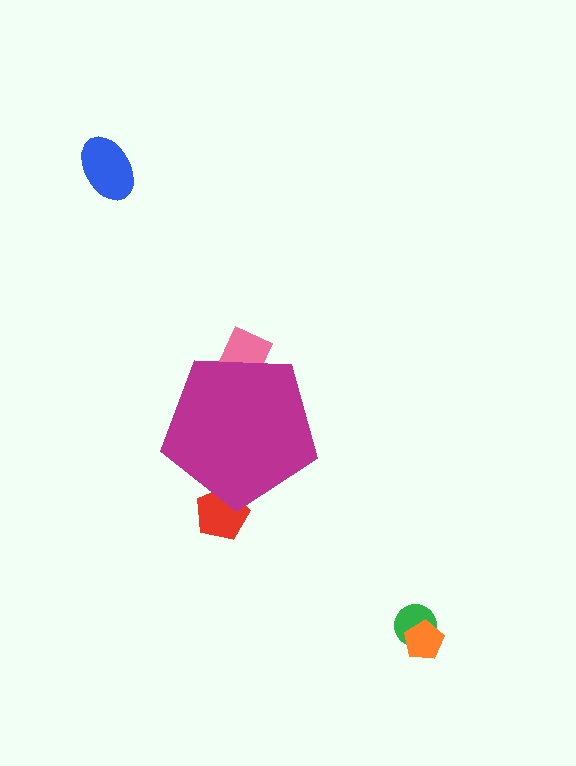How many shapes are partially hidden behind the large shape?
2 shapes are partially hidden.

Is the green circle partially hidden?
No, the green circle is fully visible.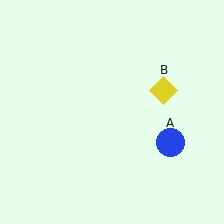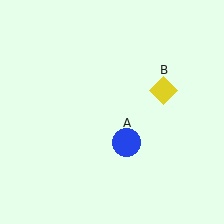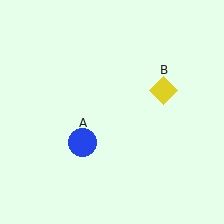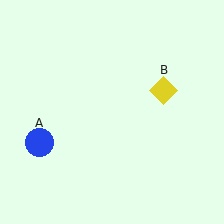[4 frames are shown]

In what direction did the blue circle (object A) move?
The blue circle (object A) moved left.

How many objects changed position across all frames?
1 object changed position: blue circle (object A).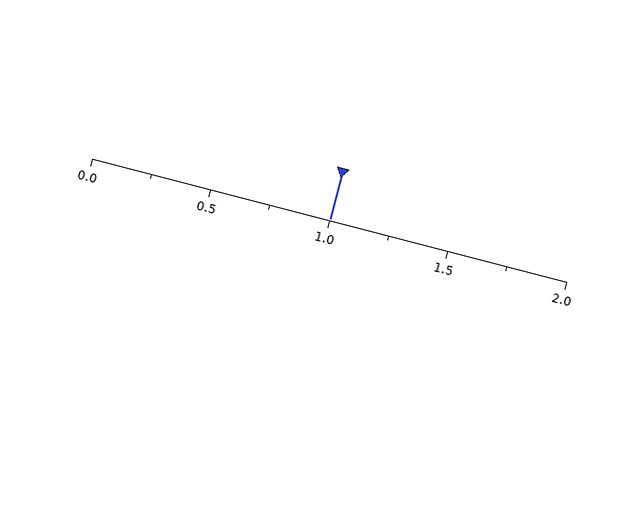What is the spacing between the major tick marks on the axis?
The major ticks are spaced 0.5 apart.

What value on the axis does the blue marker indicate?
The marker indicates approximately 1.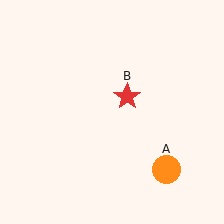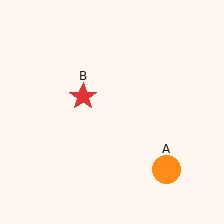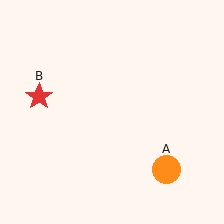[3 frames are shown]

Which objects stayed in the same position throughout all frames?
Orange circle (object A) remained stationary.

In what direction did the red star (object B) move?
The red star (object B) moved left.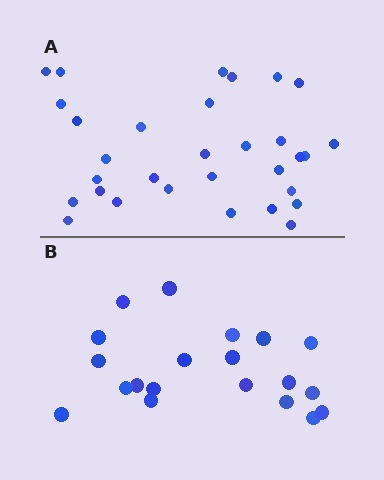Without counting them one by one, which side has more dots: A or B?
Region A (the top region) has more dots.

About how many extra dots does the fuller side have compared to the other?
Region A has roughly 12 or so more dots than region B.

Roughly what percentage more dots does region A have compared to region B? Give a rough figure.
About 55% more.